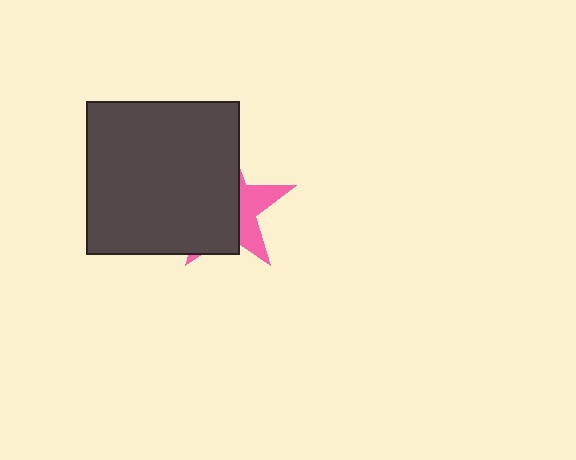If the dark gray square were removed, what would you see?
You would see the complete pink star.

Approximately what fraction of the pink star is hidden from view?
Roughly 66% of the pink star is hidden behind the dark gray square.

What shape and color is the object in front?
The object in front is a dark gray square.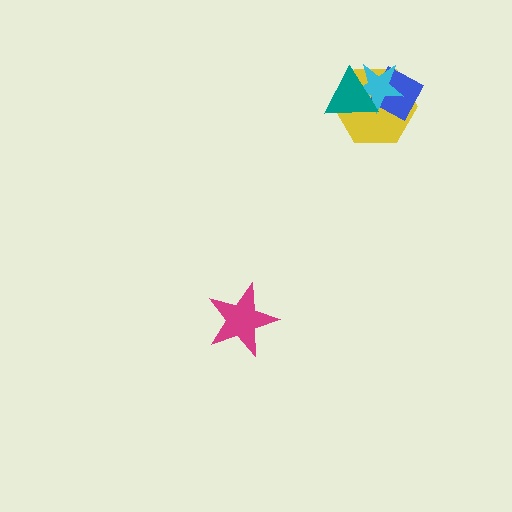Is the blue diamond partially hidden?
Yes, it is partially covered by another shape.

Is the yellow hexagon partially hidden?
Yes, it is partially covered by another shape.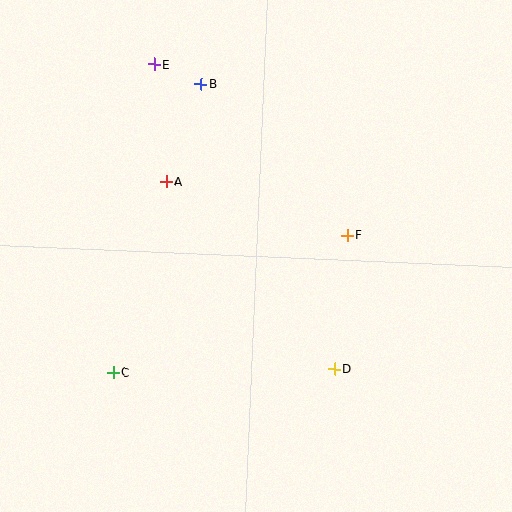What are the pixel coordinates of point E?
Point E is at (155, 64).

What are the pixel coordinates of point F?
Point F is at (347, 235).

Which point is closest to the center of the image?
Point F at (347, 235) is closest to the center.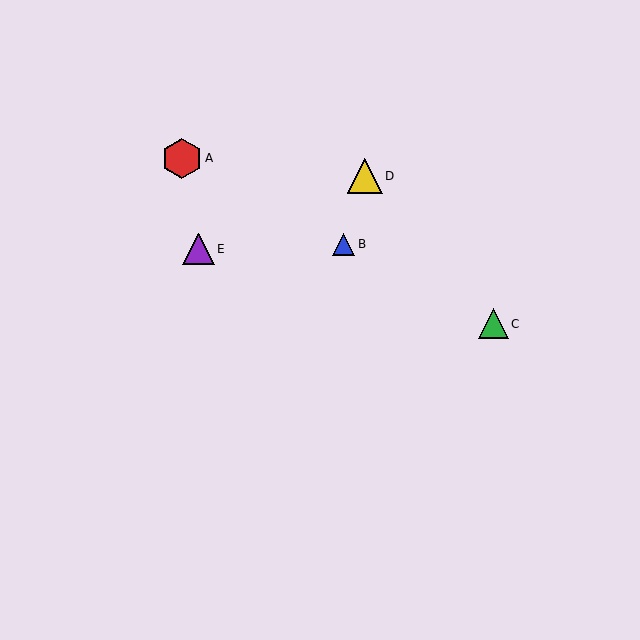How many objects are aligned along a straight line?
3 objects (A, B, C) are aligned along a straight line.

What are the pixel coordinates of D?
Object D is at (365, 176).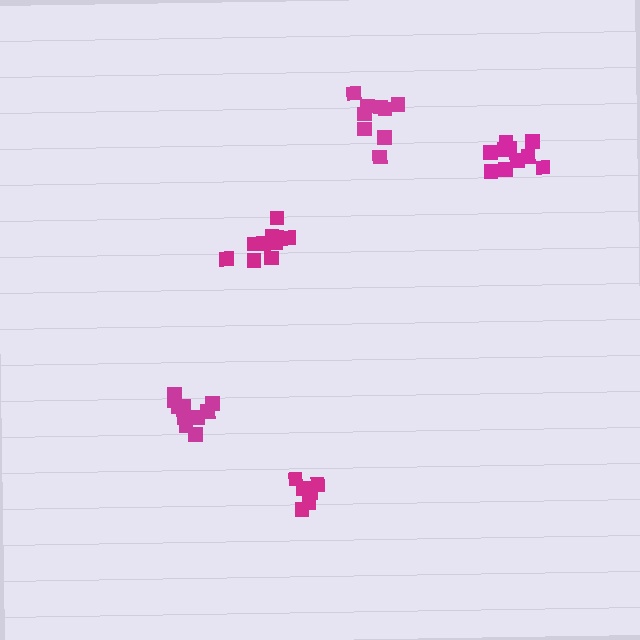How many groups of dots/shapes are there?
There are 5 groups.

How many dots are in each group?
Group 1: 11 dots, Group 2: 10 dots, Group 3: 6 dots, Group 4: 9 dots, Group 5: 10 dots (46 total).